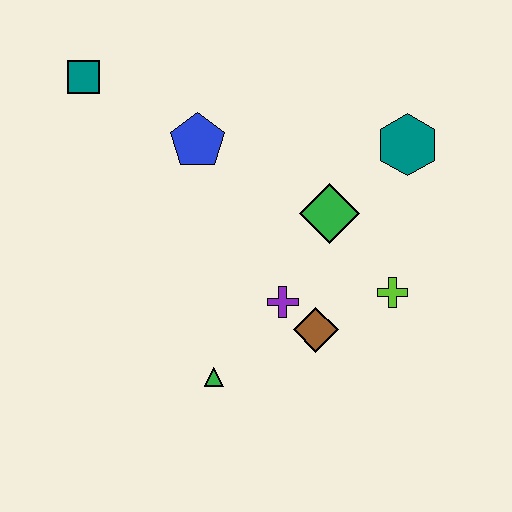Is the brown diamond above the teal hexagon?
No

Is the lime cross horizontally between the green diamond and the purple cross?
No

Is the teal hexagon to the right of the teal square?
Yes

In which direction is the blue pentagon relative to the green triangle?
The blue pentagon is above the green triangle.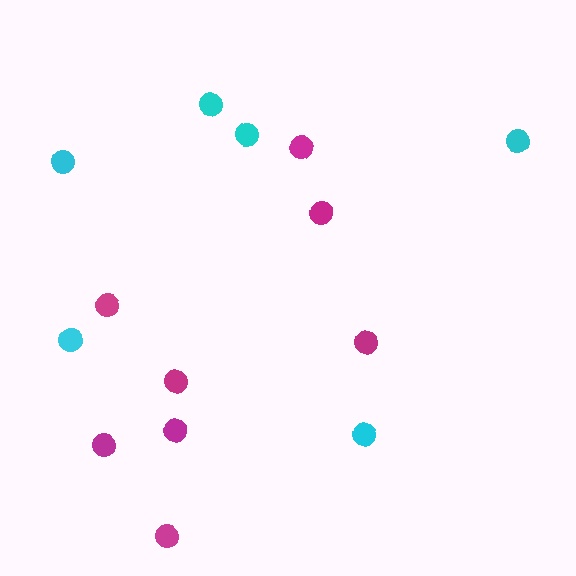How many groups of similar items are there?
There are 2 groups: one group of magenta circles (8) and one group of cyan circles (6).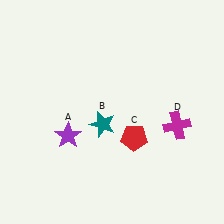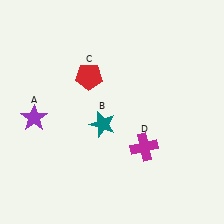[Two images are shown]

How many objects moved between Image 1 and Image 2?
3 objects moved between the two images.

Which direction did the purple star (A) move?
The purple star (A) moved left.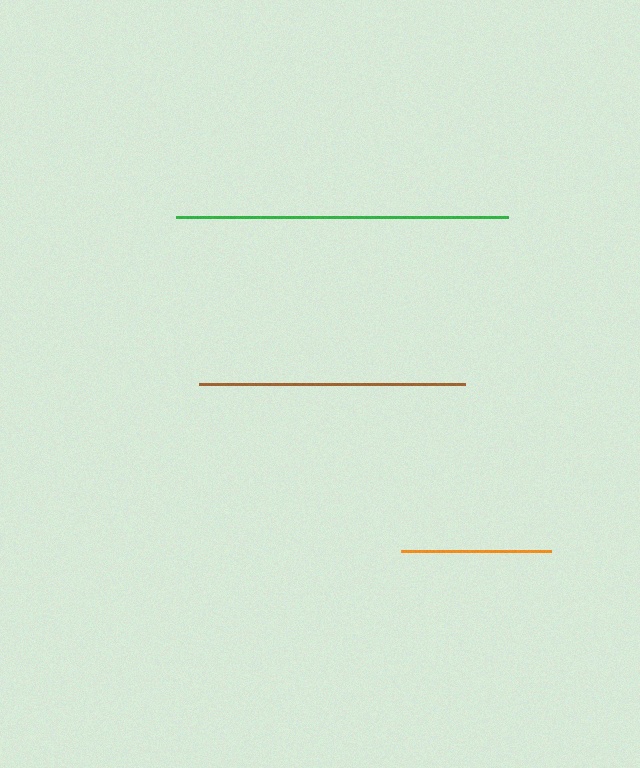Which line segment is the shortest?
The orange line is the shortest at approximately 151 pixels.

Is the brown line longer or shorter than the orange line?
The brown line is longer than the orange line.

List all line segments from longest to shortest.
From longest to shortest: green, brown, orange.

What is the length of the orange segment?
The orange segment is approximately 151 pixels long.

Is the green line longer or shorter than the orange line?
The green line is longer than the orange line.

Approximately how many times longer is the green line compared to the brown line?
The green line is approximately 1.2 times the length of the brown line.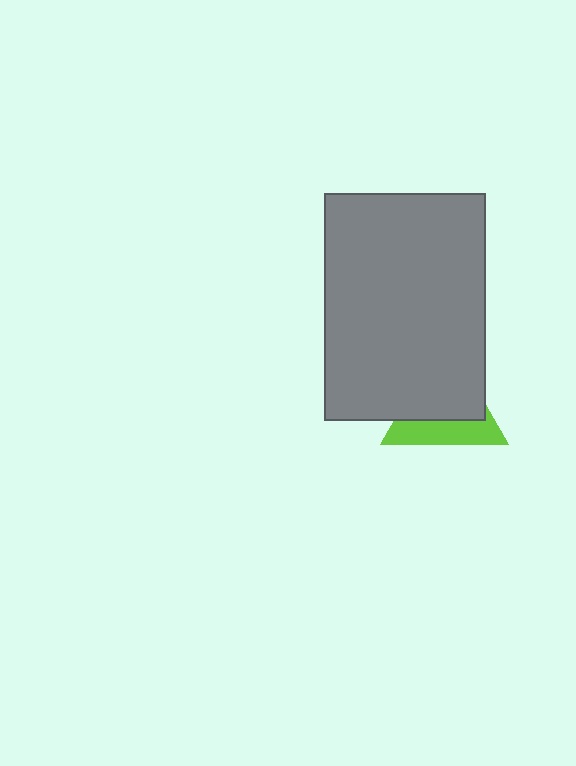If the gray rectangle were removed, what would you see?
You would see the complete lime triangle.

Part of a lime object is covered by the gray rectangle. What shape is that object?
It is a triangle.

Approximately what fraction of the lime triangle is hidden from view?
Roughly 61% of the lime triangle is hidden behind the gray rectangle.